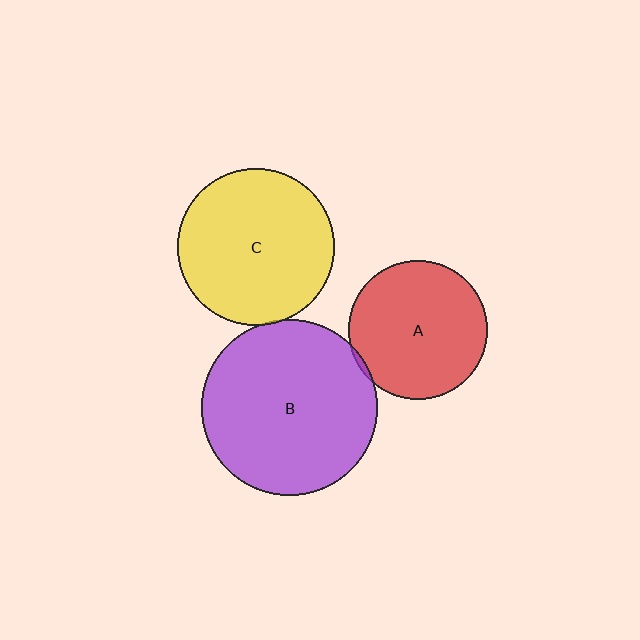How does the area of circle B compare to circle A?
Approximately 1.6 times.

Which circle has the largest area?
Circle B (purple).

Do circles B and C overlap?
Yes.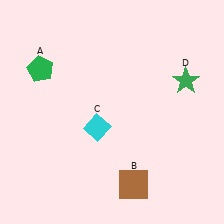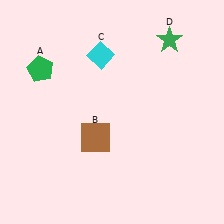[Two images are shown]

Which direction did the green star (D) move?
The green star (D) moved up.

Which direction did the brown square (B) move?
The brown square (B) moved up.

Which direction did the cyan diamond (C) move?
The cyan diamond (C) moved up.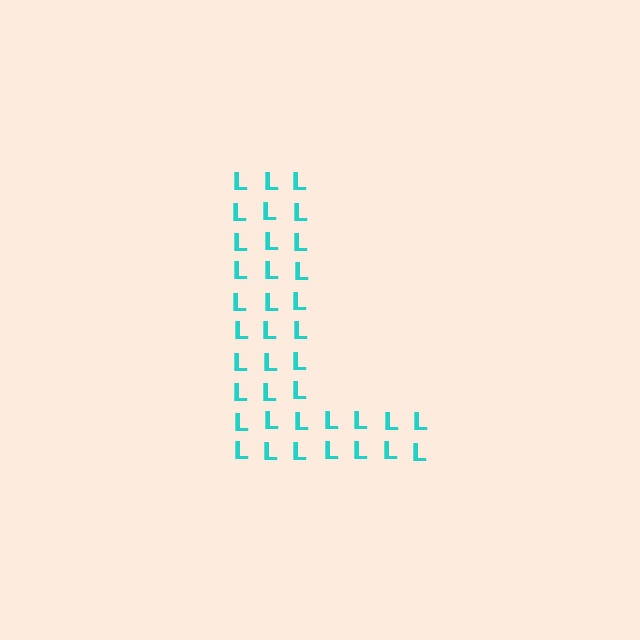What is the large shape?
The large shape is the letter L.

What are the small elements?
The small elements are letter L's.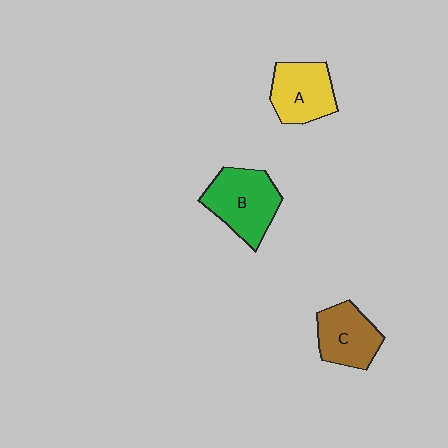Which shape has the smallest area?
Shape C (brown).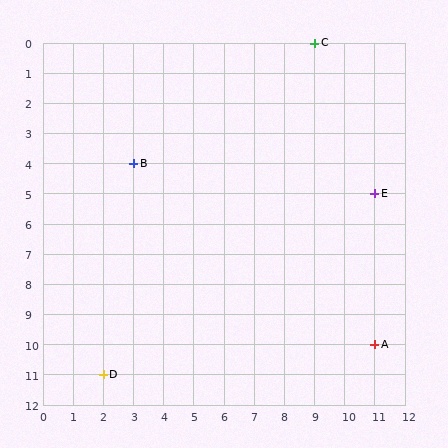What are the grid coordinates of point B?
Point B is at grid coordinates (3, 4).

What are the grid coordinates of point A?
Point A is at grid coordinates (11, 10).